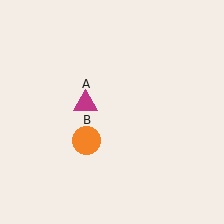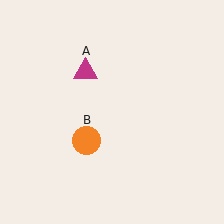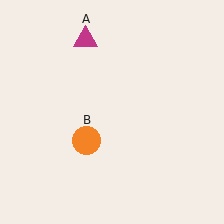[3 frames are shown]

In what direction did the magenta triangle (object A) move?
The magenta triangle (object A) moved up.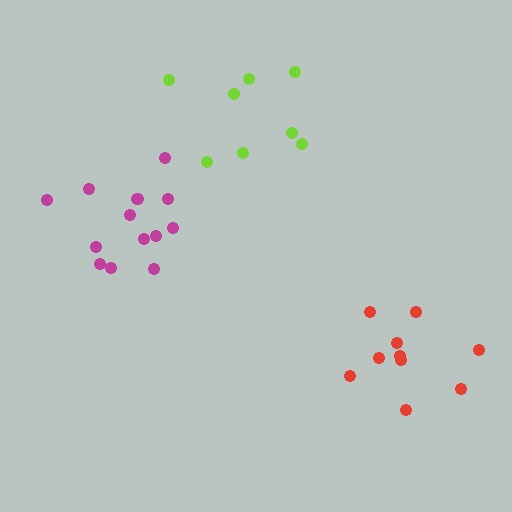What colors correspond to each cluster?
The clusters are colored: red, lime, magenta.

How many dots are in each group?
Group 1: 10 dots, Group 2: 8 dots, Group 3: 13 dots (31 total).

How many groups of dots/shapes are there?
There are 3 groups.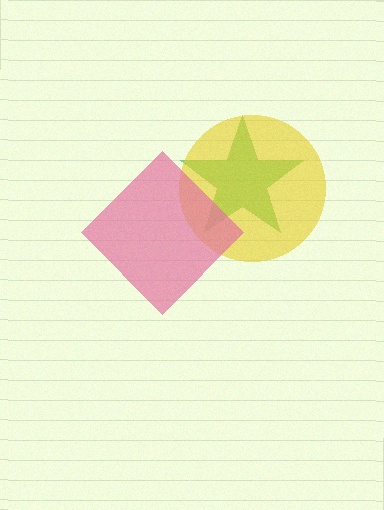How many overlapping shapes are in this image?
There are 3 overlapping shapes in the image.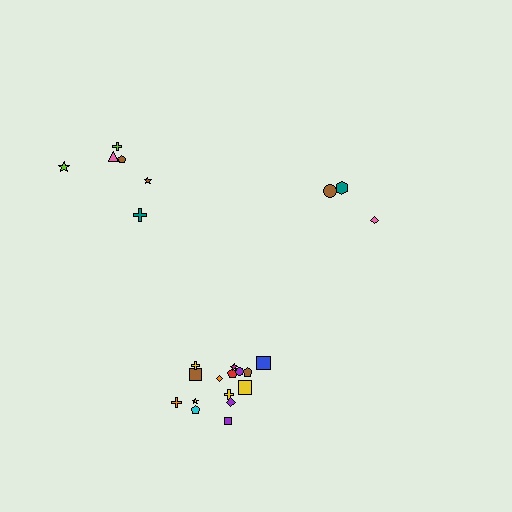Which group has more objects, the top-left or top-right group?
The top-left group.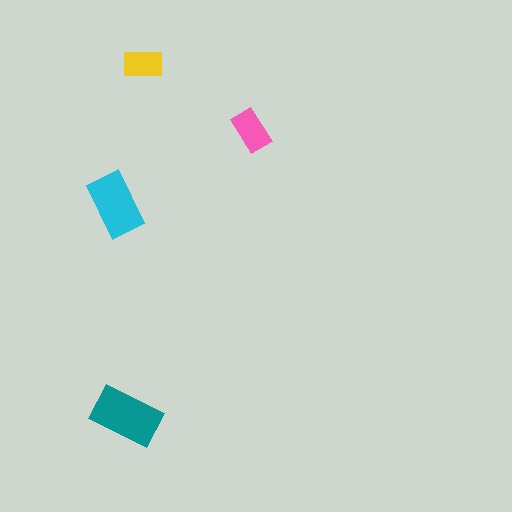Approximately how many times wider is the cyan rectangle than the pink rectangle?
About 1.5 times wider.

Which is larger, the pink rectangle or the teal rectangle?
The teal one.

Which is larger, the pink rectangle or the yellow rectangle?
The pink one.